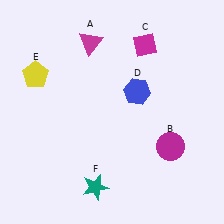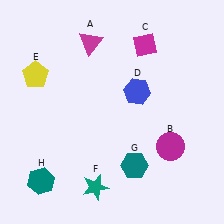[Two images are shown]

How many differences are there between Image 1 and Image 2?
There are 2 differences between the two images.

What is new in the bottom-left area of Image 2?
A teal hexagon (H) was added in the bottom-left area of Image 2.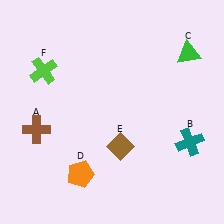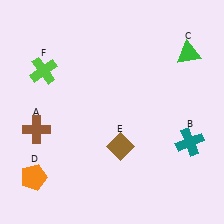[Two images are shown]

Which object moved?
The orange pentagon (D) moved left.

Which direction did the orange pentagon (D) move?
The orange pentagon (D) moved left.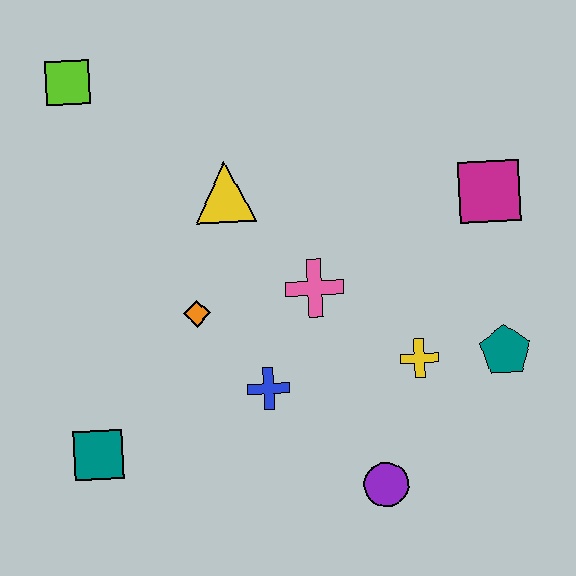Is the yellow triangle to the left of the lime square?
No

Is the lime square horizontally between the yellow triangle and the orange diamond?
No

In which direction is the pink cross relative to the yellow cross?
The pink cross is to the left of the yellow cross.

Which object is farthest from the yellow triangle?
The purple circle is farthest from the yellow triangle.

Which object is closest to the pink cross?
The blue cross is closest to the pink cross.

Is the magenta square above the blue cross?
Yes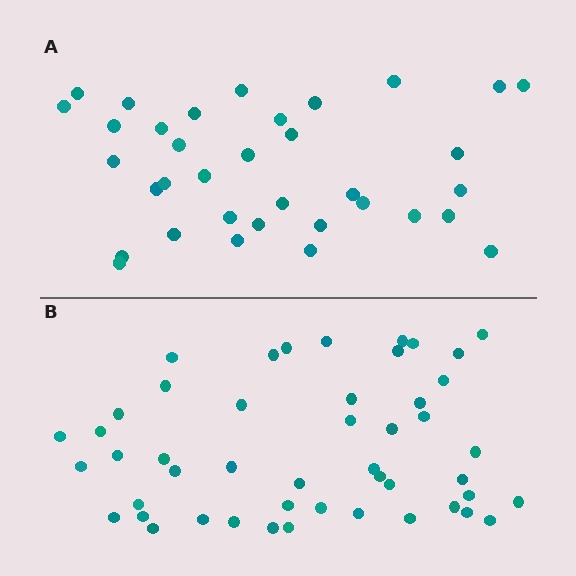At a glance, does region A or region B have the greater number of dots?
Region B (the bottom region) has more dots.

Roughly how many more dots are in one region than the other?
Region B has approximately 15 more dots than region A.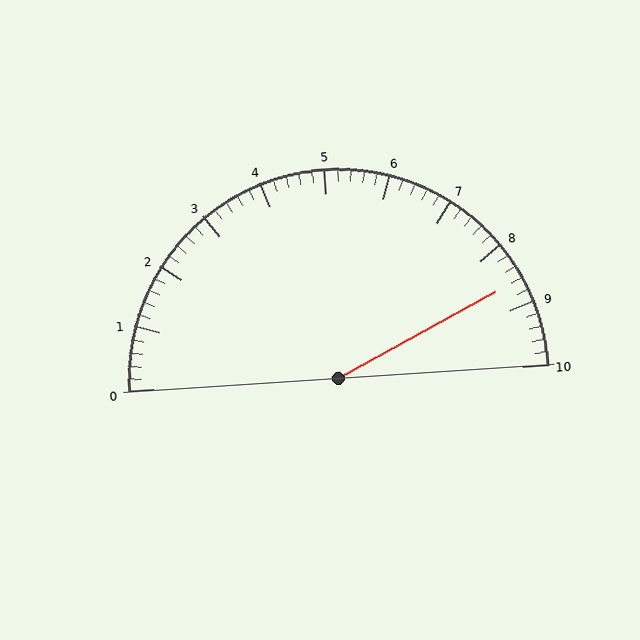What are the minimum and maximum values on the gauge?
The gauge ranges from 0 to 10.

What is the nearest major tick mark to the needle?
The nearest major tick mark is 9.